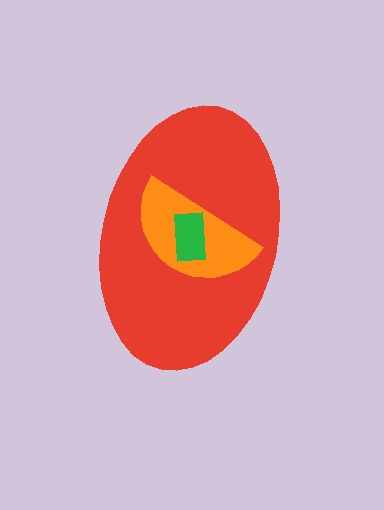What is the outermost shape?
The red ellipse.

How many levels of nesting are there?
3.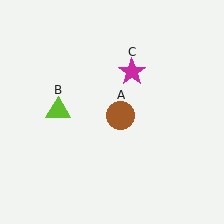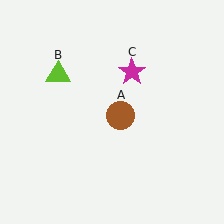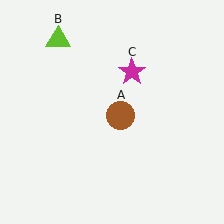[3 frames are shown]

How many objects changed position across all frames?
1 object changed position: lime triangle (object B).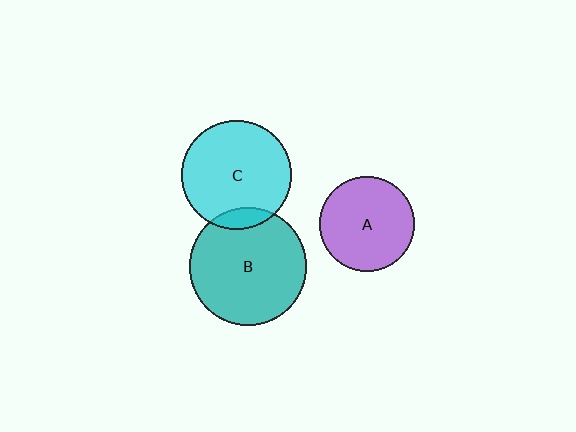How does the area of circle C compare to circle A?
Approximately 1.3 times.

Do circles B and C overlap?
Yes.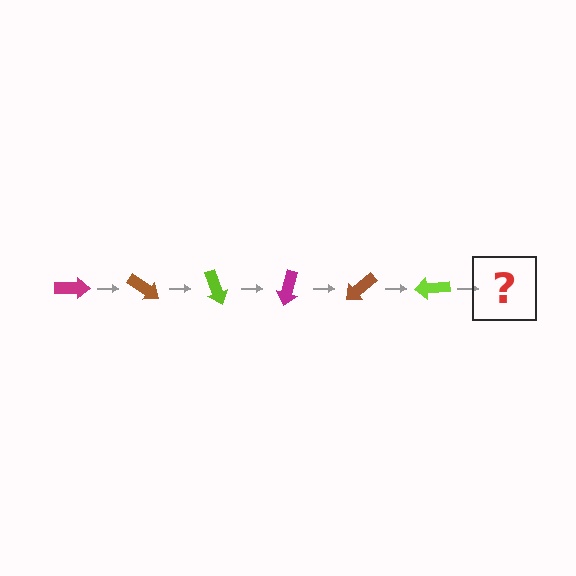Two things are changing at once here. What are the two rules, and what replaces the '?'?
The two rules are that it rotates 35 degrees each step and the color cycles through magenta, brown, and lime. The '?' should be a magenta arrow, rotated 210 degrees from the start.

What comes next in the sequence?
The next element should be a magenta arrow, rotated 210 degrees from the start.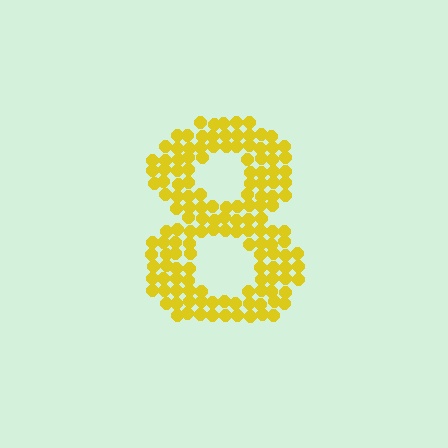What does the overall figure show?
The overall figure shows the digit 8.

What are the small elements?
The small elements are circles.